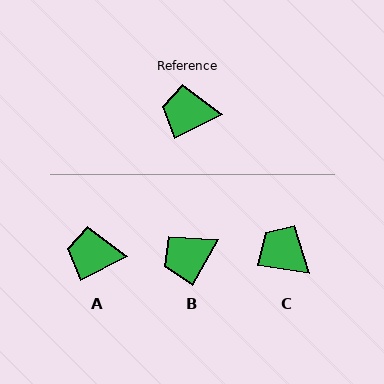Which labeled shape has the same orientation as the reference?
A.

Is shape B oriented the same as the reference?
No, it is off by about 35 degrees.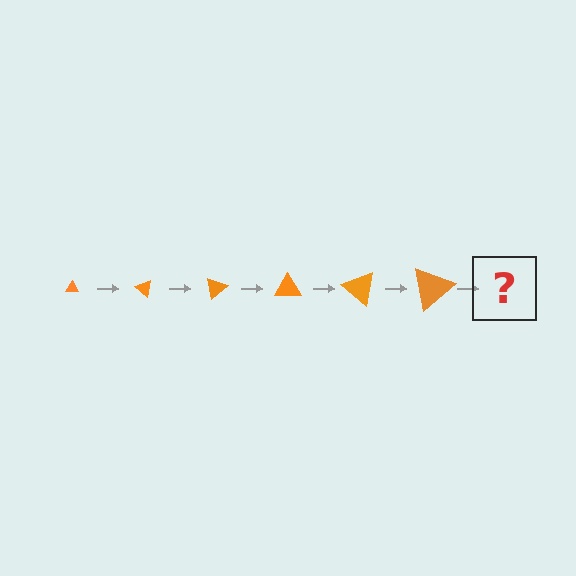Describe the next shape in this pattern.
It should be a triangle, larger than the previous one and rotated 240 degrees from the start.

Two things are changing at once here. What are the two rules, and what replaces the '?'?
The two rules are that the triangle grows larger each step and it rotates 40 degrees each step. The '?' should be a triangle, larger than the previous one and rotated 240 degrees from the start.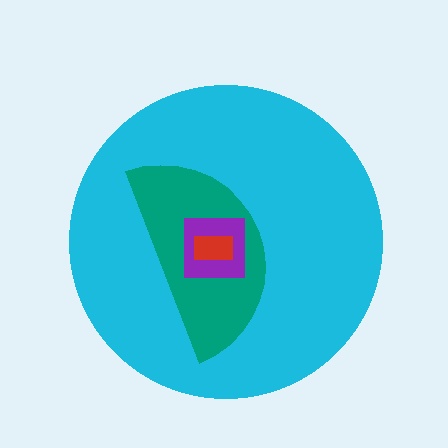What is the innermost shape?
The red rectangle.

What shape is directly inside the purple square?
The red rectangle.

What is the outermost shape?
The cyan circle.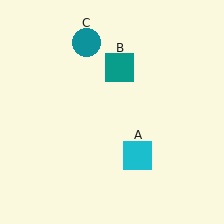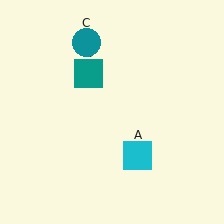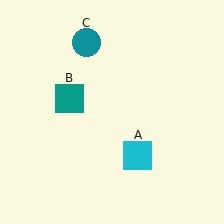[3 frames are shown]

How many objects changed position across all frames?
1 object changed position: teal square (object B).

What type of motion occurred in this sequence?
The teal square (object B) rotated counterclockwise around the center of the scene.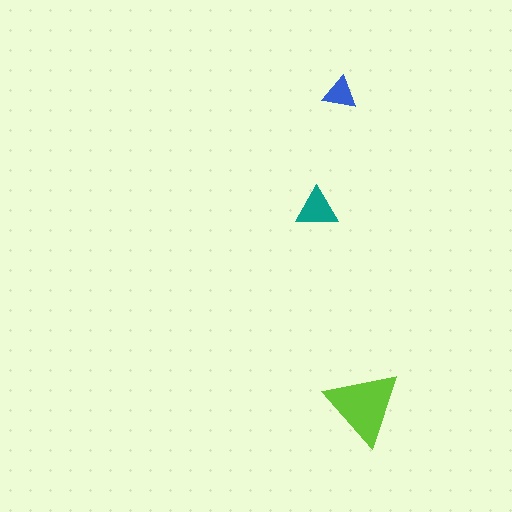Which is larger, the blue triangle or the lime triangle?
The lime one.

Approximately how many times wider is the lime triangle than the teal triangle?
About 2 times wider.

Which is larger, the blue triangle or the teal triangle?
The teal one.